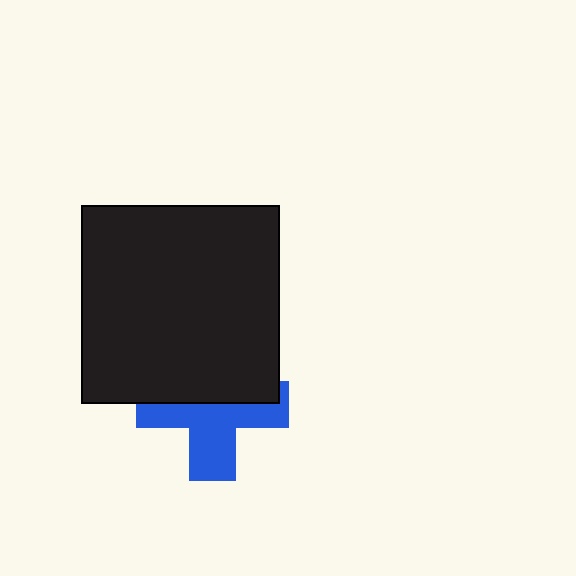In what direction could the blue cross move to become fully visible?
The blue cross could move down. That would shift it out from behind the black square entirely.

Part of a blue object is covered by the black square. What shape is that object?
It is a cross.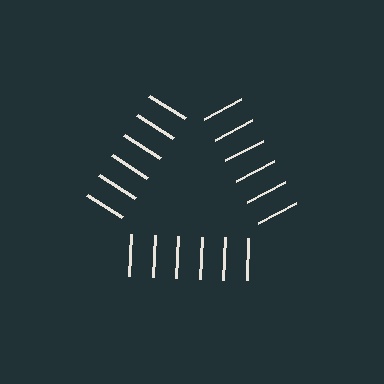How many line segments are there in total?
18 — 6 along each of the 3 edges.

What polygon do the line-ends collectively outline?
An illusory triangle — the line segments terminate on its edges but no continuous stroke is drawn.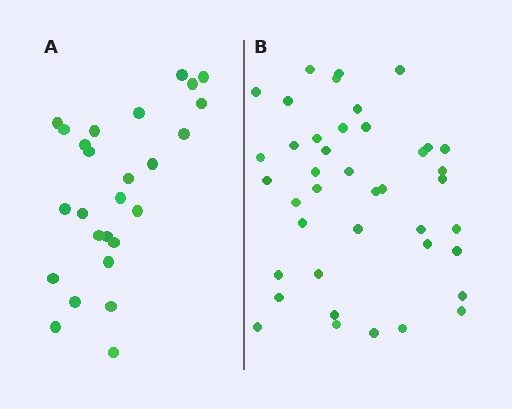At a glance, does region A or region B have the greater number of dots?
Region B (the right region) has more dots.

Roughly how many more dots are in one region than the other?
Region B has approximately 15 more dots than region A.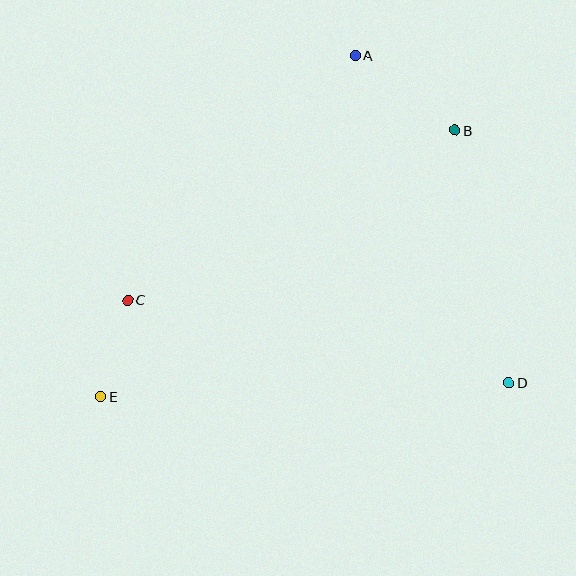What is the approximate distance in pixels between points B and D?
The distance between B and D is approximately 258 pixels.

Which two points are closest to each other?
Points C and E are closest to each other.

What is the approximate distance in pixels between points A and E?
The distance between A and E is approximately 425 pixels.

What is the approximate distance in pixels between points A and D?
The distance between A and D is approximately 361 pixels.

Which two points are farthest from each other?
Points B and E are farthest from each other.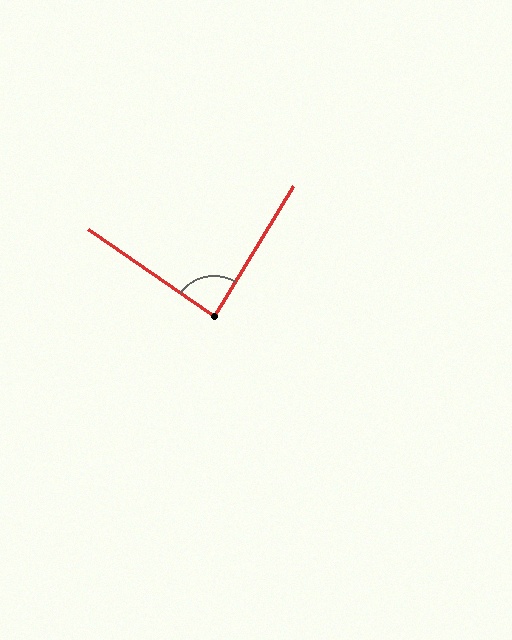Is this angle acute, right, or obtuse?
It is approximately a right angle.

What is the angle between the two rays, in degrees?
Approximately 87 degrees.